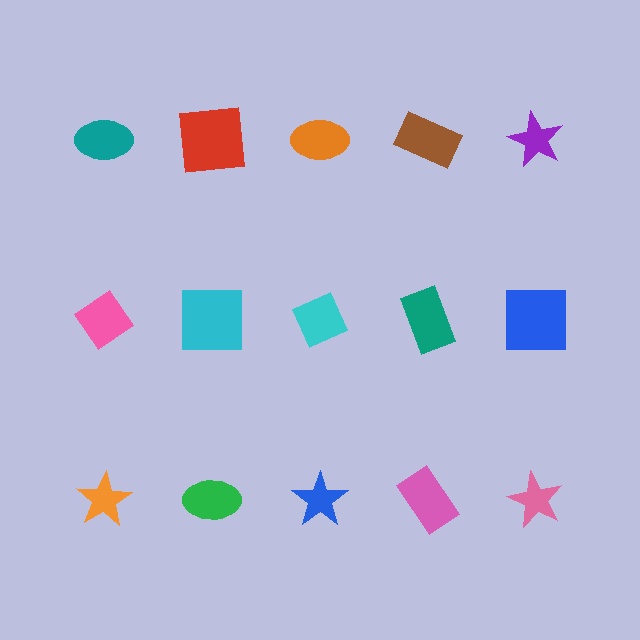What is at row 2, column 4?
A teal rectangle.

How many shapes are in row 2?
5 shapes.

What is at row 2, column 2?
A cyan square.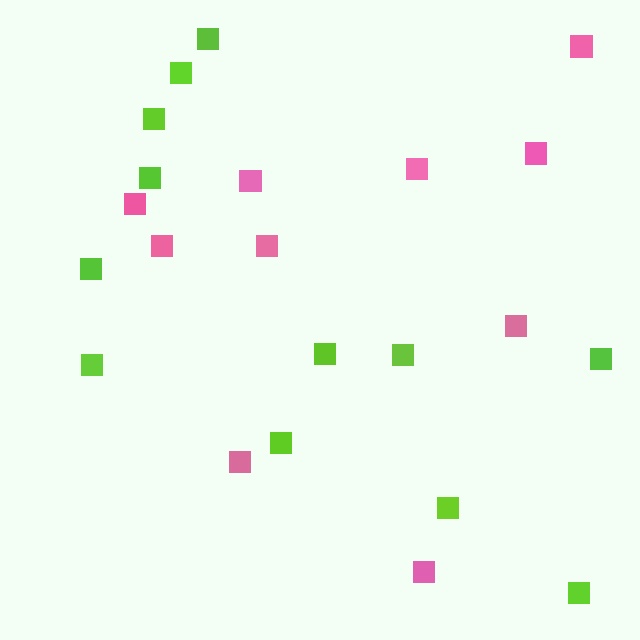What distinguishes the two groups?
There are 2 groups: one group of lime squares (12) and one group of pink squares (10).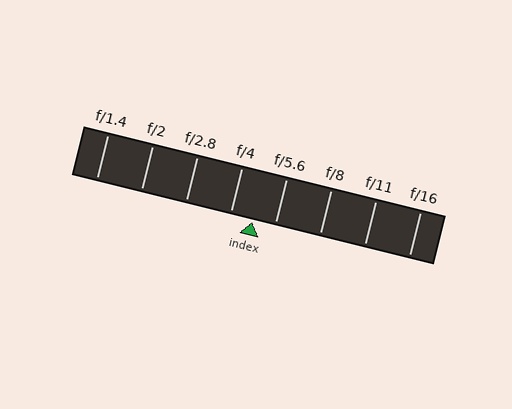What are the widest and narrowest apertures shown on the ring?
The widest aperture shown is f/1.4 and the narrowest is f/16.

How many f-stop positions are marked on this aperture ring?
There are 8 f-stop positions marked.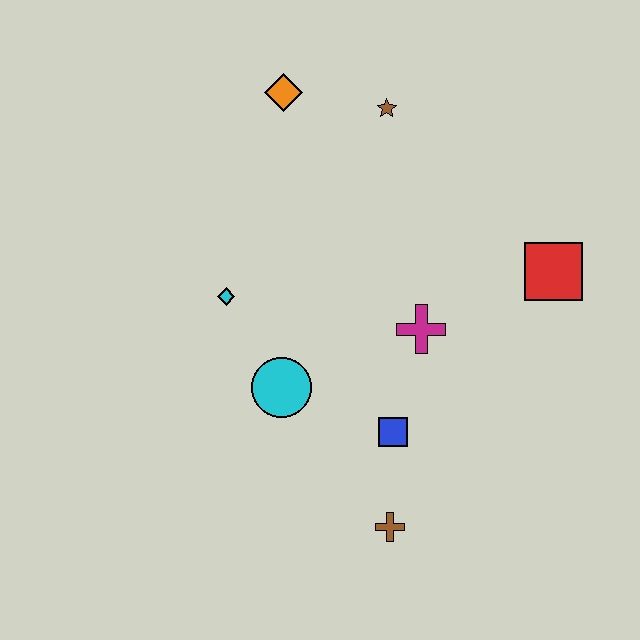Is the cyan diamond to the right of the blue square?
No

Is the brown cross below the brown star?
Yes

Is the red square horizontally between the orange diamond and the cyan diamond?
No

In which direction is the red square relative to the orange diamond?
The red square is to the right of the orange diamond.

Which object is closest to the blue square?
The brown cross is closest to the blue square.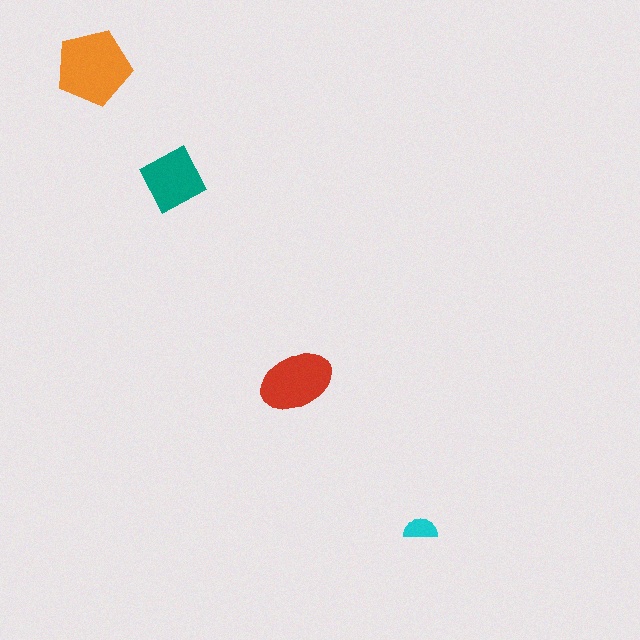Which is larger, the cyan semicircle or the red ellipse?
The red ellipse.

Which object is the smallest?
The cyan semicircle.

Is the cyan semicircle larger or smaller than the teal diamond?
Smaller.